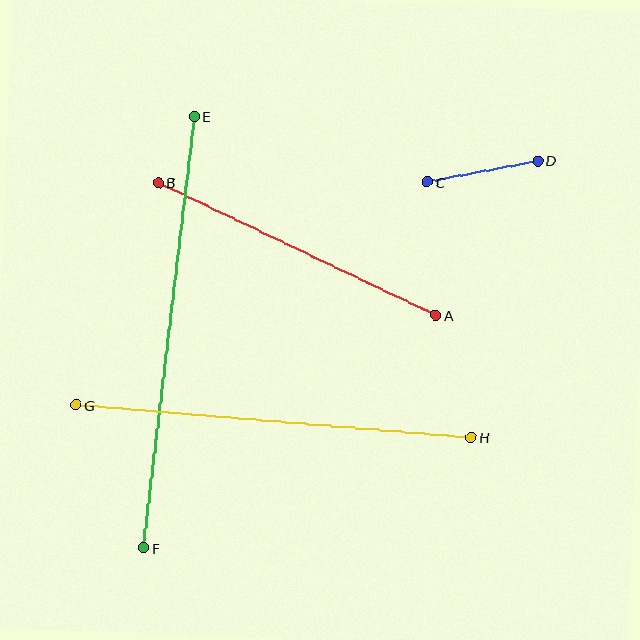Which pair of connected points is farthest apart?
Points E and F are farthest apart.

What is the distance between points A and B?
The distance is approximately 307 pixels.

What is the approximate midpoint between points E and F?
The midpoint is at approximately (169, 332) pixels.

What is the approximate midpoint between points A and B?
The midpoint is at approximately (297, 249) pixels.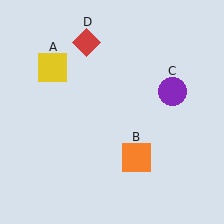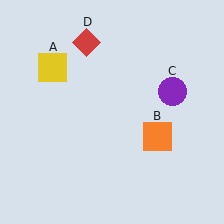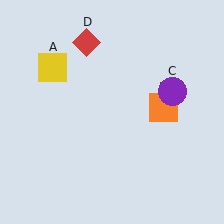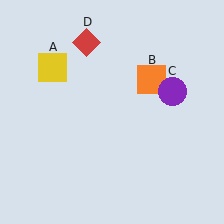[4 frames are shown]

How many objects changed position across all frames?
1 object changed position: orange square (object B).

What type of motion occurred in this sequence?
The orange square (object B) rotated counterclockwise around the center of the scene.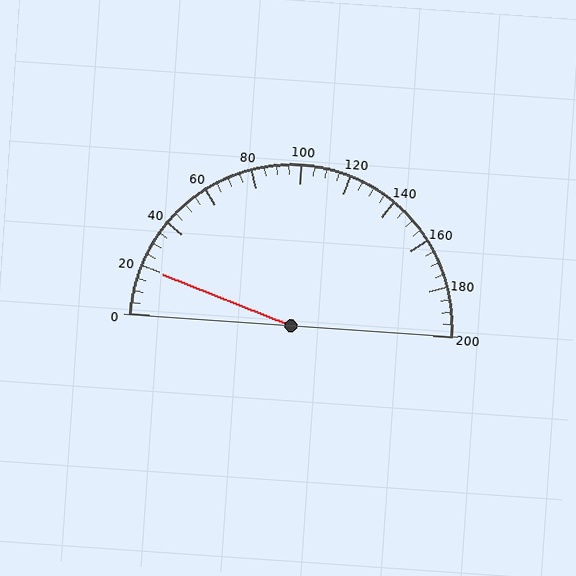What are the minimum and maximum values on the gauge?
The gauge ranges from 0 to 200.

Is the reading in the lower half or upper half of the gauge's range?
The reading is in the lower half of the range (0 to 200).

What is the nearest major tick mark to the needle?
The nearest major tick mark is 20.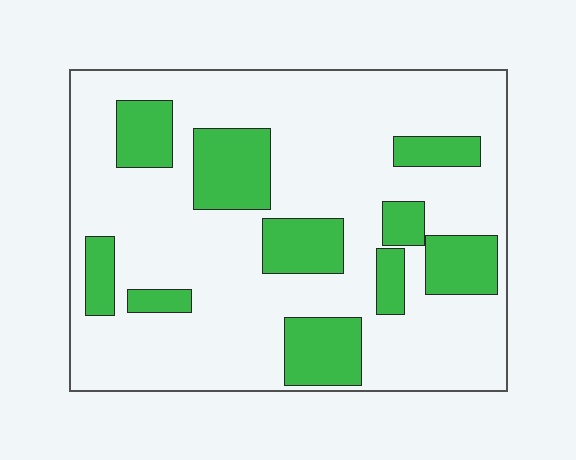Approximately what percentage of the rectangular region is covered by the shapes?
Approximately 25%.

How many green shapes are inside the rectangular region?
10.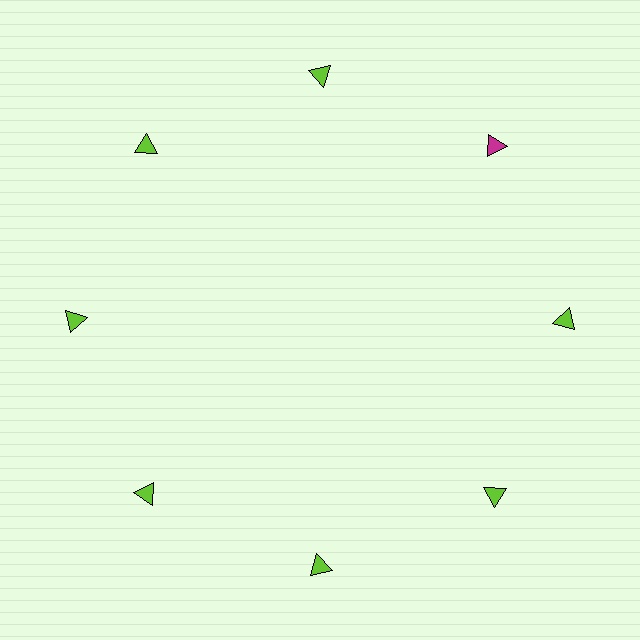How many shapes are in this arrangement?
There are 8 shapes arranged in a ring pattern.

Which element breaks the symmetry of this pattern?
The magenta triangle at roughly the 2 o'clock position breaks the symmetry. All other shapes are lime triangles.